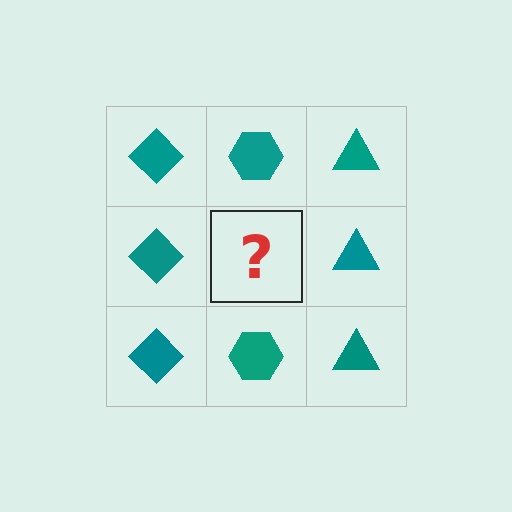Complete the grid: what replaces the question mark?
The question mark should be replaced with a teal hexagon.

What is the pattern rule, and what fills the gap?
The rule is that each column has a consistent shape. The gap should be filled with a teal hexagon.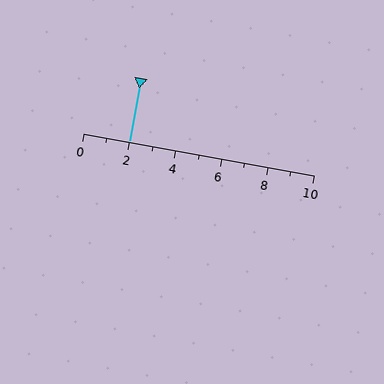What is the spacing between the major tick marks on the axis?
The major ticks are spaced 2 apart.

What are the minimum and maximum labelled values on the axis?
The axis runs from 0 to 10.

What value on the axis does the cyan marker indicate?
The marker indicates approximately 2.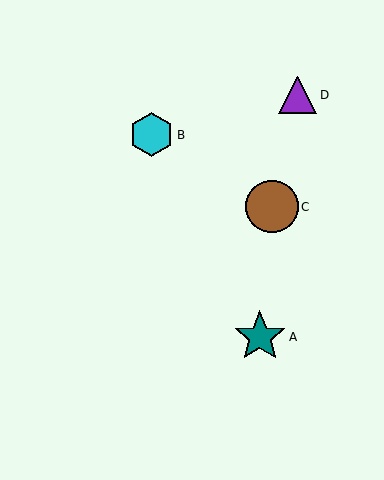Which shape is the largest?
The brown circle (labeled C) is the largest.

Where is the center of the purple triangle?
The center of the purple triangle is at (298, 95).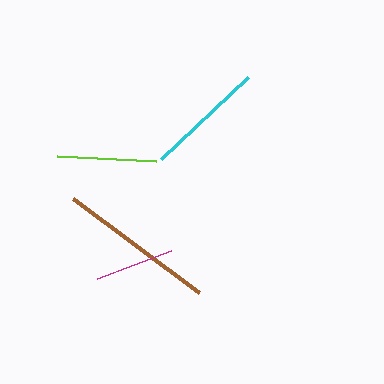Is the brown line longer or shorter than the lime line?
The brown line is longer than the lime line.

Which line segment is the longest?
The brown line is the longest at approximately 157 pixels.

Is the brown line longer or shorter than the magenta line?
The brown line is longer than the magenta line.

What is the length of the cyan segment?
The cyan segment is approximately 119 pixels long.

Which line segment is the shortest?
The magenta line is the shortest at approximately 79 pixels.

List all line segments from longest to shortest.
From longest to shortest: brown, cyan, lime, magenta.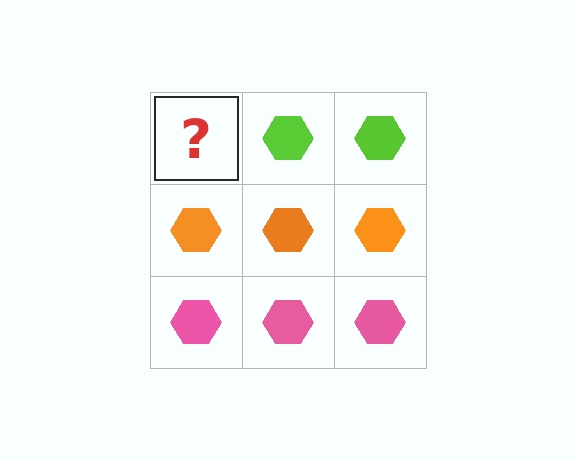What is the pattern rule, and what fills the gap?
The rule is that each row has a consistent color. The gap should be filled with a lime hexagon.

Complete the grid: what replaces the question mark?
The question mark should be replaced with a lime hexagon.